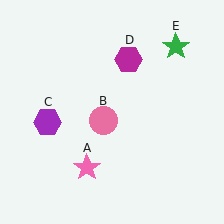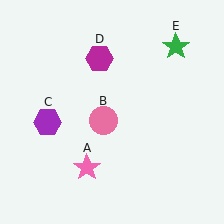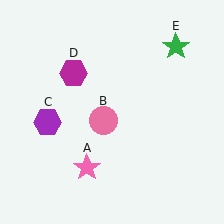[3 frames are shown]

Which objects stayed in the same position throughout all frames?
Pink star (object A) and pink circle (object B) and purple hexagon (object C) and green star (object E) remained stationary.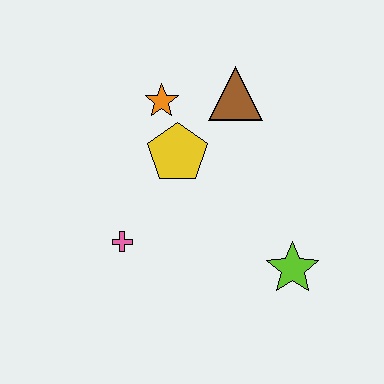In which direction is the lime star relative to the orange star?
The lime star is below the orange star.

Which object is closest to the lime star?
The yellow pentagon is closest to the lime star.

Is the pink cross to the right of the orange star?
No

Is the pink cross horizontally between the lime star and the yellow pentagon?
No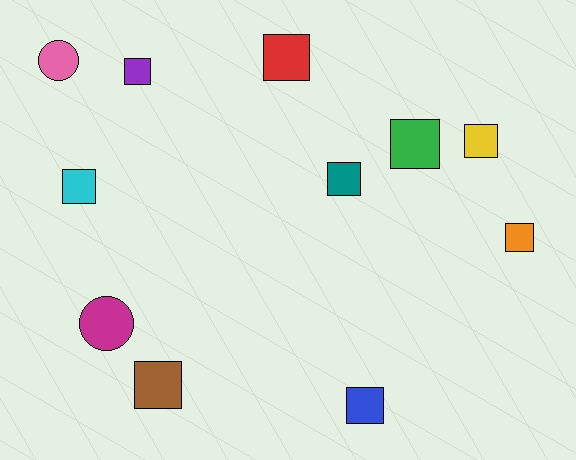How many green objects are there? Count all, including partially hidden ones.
There is 1 green object.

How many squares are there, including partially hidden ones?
There are 9 squares.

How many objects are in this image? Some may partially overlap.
There are 11 objects.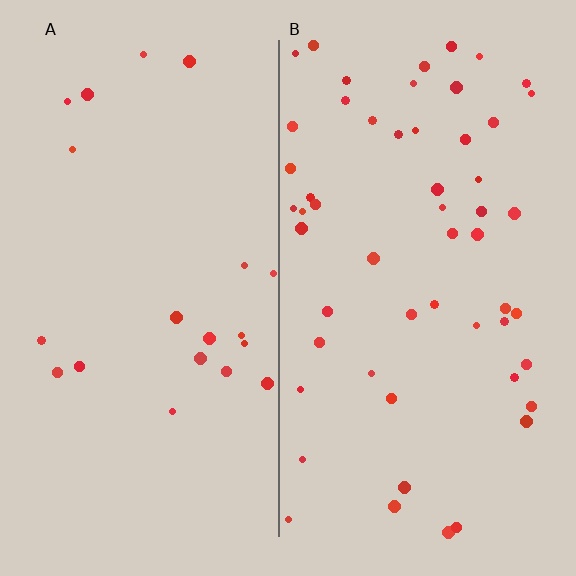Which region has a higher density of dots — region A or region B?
B (the right).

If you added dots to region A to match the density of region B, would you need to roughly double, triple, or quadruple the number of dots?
Approximately triple.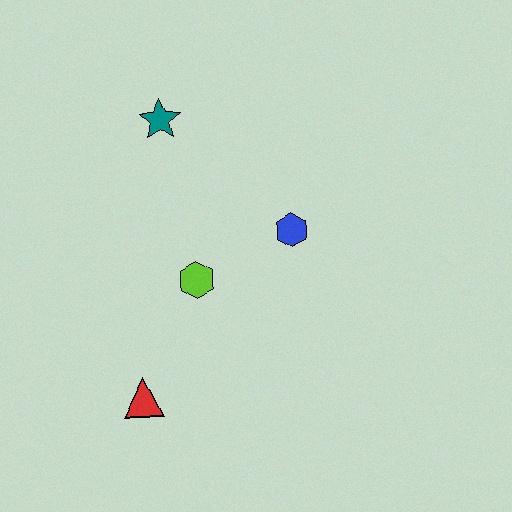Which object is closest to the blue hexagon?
The lime hexagon is closest to the blue hexagon.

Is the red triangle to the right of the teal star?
No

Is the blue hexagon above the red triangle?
Yes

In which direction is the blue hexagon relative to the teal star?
The blue hexagon is to the right of the teal star.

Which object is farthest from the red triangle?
The teal star is farthest from the red triangle.